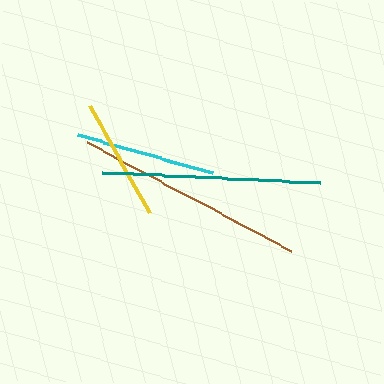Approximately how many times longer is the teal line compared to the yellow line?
The teal line is approximately 1.8 times the length of the yellow line.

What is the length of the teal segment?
The teal segment is approximately 218 pixels long.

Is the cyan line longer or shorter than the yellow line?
The cyan line is longer than the yellow line.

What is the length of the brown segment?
The brown segment is approximately 231 pixels long.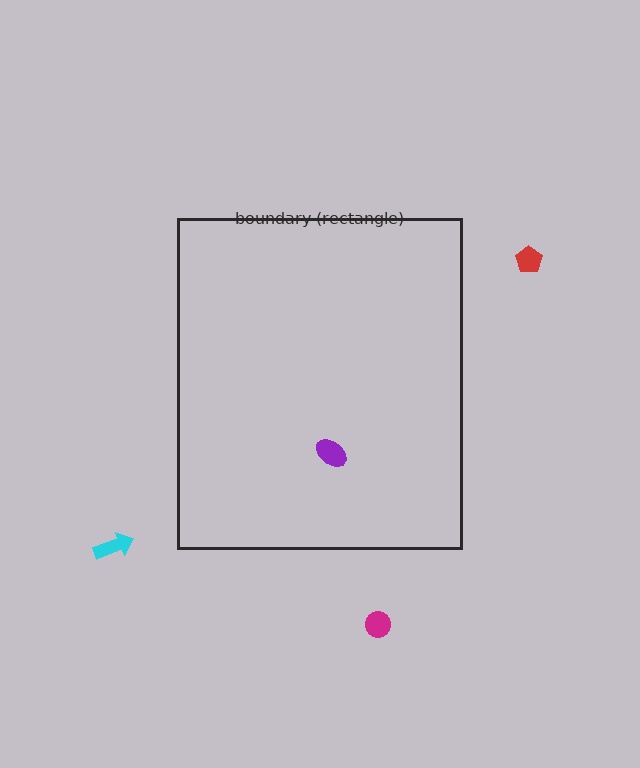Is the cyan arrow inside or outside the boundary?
Outside.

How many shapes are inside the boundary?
1 inside, 3 outside.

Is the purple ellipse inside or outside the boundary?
Inside.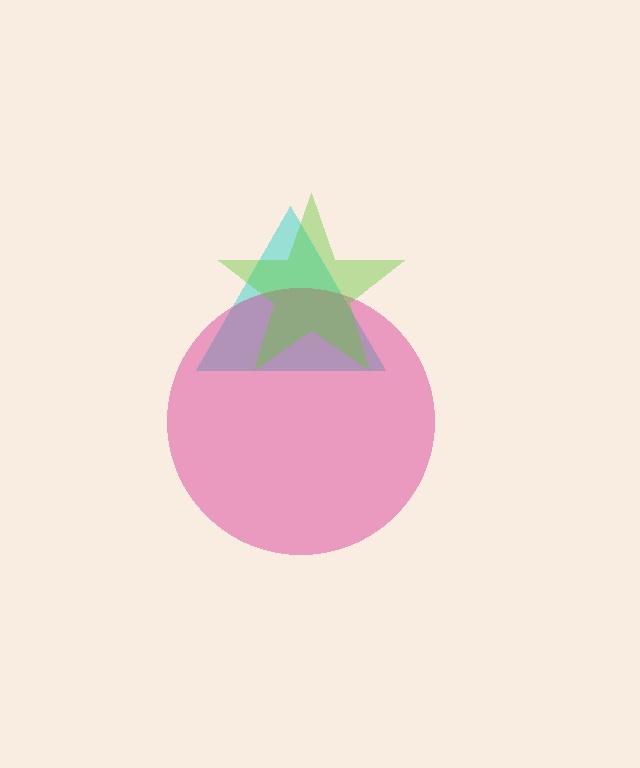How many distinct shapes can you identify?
There are 3 distinct shapes: a cyan triangle, a magenta circle, a lime star.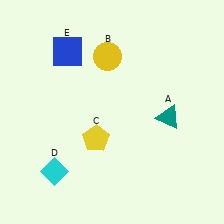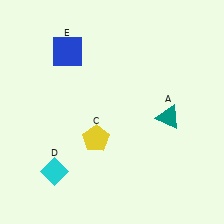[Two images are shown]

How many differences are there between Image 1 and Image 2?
There is 1 difference between the two images.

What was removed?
The yellow circle (B) was removed in Image 2.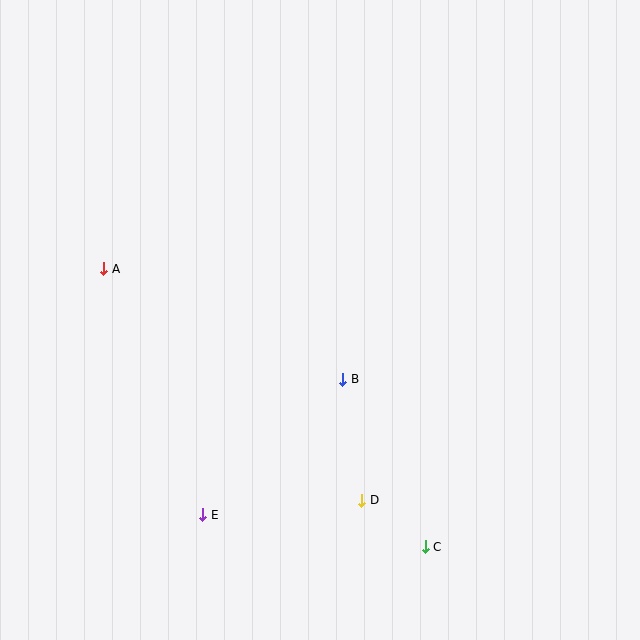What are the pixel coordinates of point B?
Point B is at (343, 379).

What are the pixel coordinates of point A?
Point A is at (104, 269).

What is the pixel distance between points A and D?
The distance between A and D is 346 pixels.